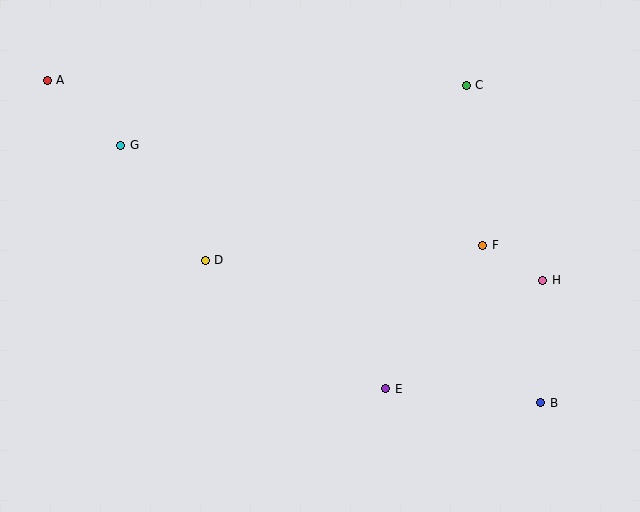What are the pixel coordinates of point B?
Point B is at (541, 403).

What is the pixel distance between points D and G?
The distance between D and G is 143 pixels.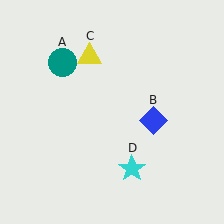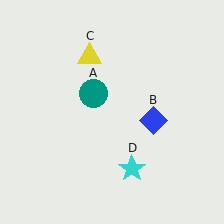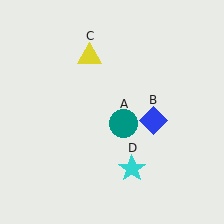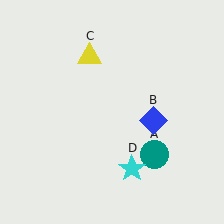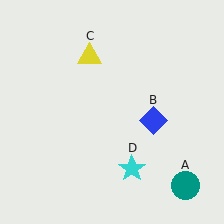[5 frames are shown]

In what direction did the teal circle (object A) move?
The teal circle (object A) moved down and to the right.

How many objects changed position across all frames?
1 object changed position: teal circle (object A).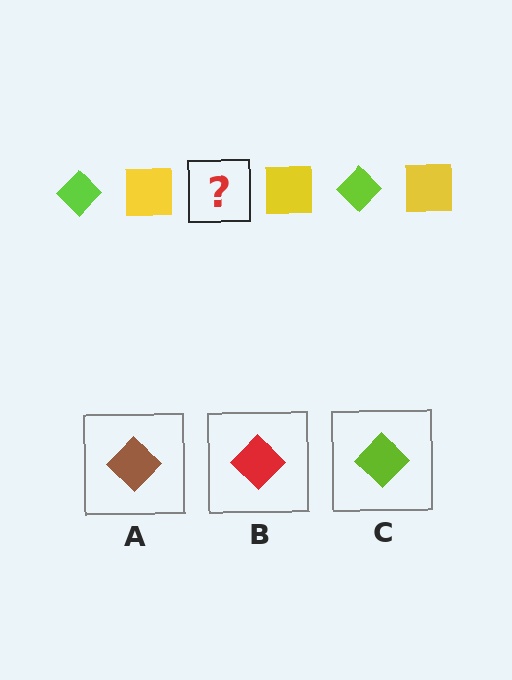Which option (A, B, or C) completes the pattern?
C.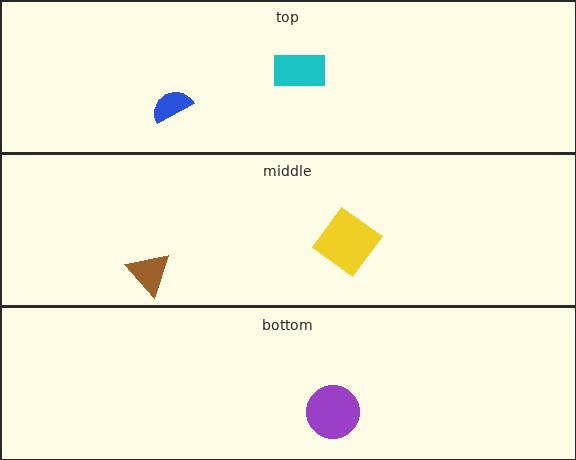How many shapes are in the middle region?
2.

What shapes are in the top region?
The cyan rectangle, the blue semicircle.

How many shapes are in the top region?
2.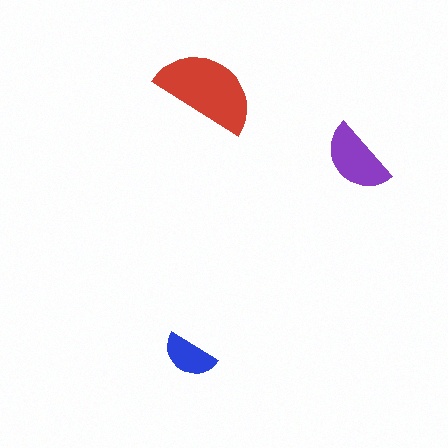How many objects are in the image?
There are 3 objects in the image.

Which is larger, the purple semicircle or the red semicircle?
The red one.